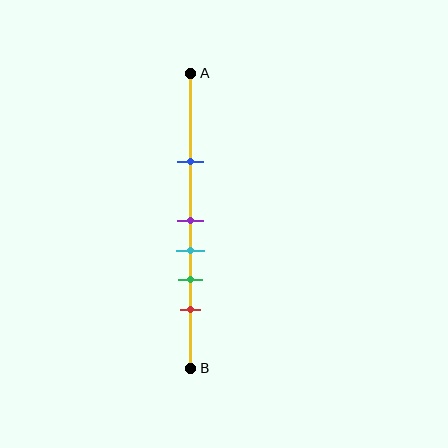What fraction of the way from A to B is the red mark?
The red mark is approximately 80% (0.8) of the way from A to B.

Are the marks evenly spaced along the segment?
No, the marks are not evenly spaced.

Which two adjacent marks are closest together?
The purple and cyan marks are the closest adjacent pair.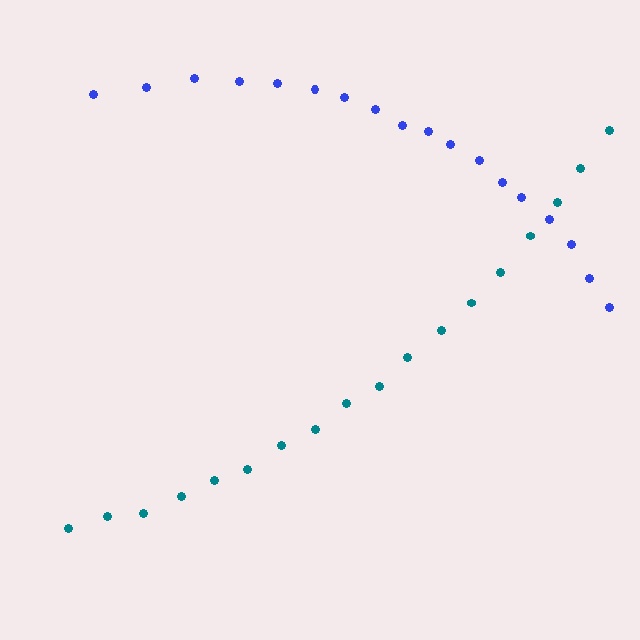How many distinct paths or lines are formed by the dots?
There are 2 distinct paths.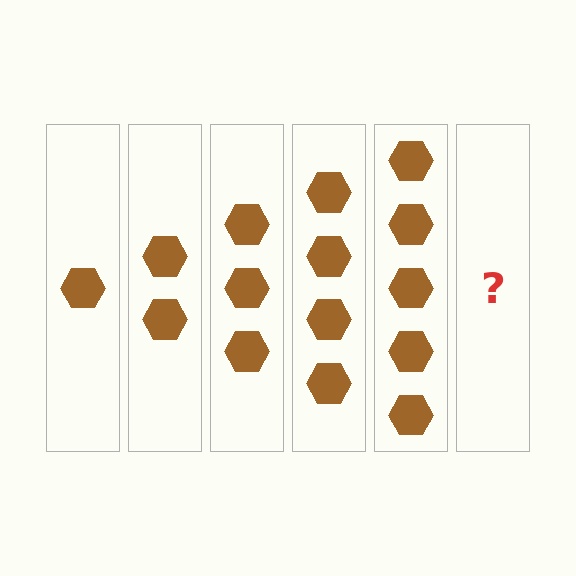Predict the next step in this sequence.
The next step is 6 hexagons.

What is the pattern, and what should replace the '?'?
The pattern is that each step adds one more hexagon. The '?' should be 6 hexagons.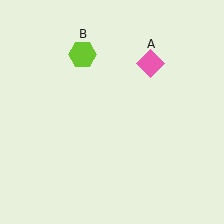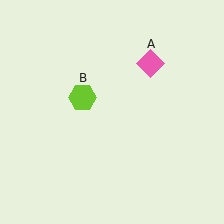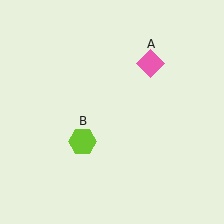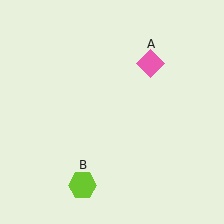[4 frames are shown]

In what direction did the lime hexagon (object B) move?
The lime hexagon (object B) moved down.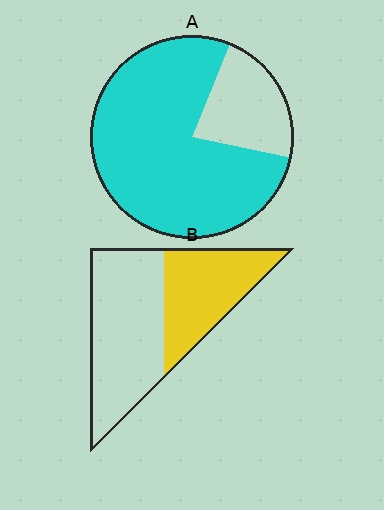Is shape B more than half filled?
No.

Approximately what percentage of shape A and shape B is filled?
A is approximately 80% and B is approximately 40%.